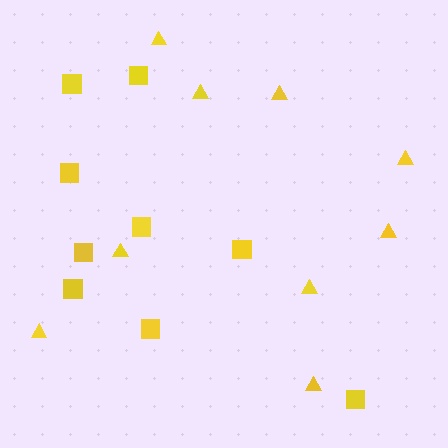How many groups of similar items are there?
There are 2 groups: one group of triangles (9) and one group of squares (9).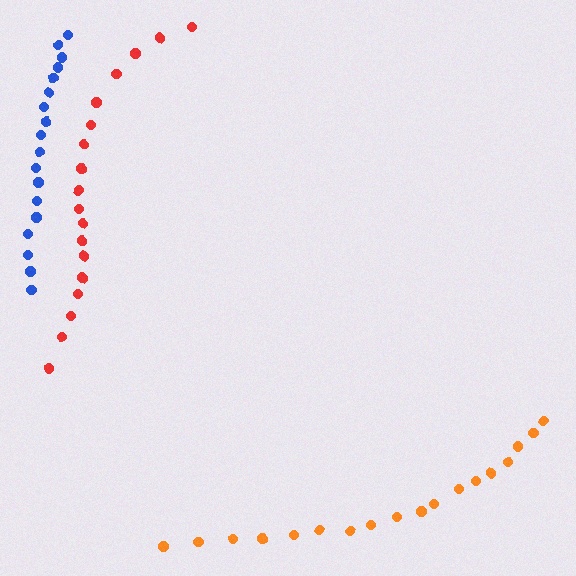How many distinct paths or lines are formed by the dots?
There are 3 distinct paths.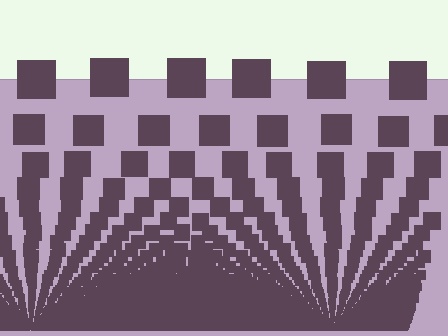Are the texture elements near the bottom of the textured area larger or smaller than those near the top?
Smaller. The gradient is inverted — elements near the bottom are smaller and denser.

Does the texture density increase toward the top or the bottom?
Density increases toward the bottom.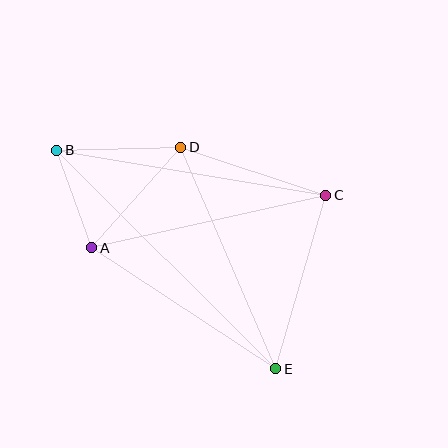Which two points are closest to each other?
Points A and B are closest to each other.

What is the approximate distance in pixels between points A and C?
The distance between A and C is approximately 240 pixels.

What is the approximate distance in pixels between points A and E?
The distance between A and E is approximately 220 pixels.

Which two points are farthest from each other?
Points B and E are farthest from each other.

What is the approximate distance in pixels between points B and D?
The distance between B and D is approximately 124 pixels.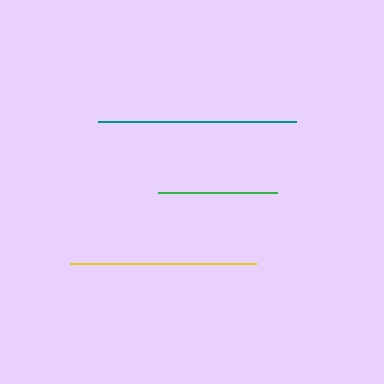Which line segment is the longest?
The teal line is the longest at approximately 198 pixels.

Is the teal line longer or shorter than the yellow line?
The teal line is longer than the yellow line.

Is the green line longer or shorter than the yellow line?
The yellow line is longer than the green line.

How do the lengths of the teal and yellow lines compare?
The teal and yellow lines are approximately the same length.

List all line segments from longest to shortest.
From longest to shortest: teal, yellow, green.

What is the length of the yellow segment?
The yellow segment is approximately 186 pixels long.